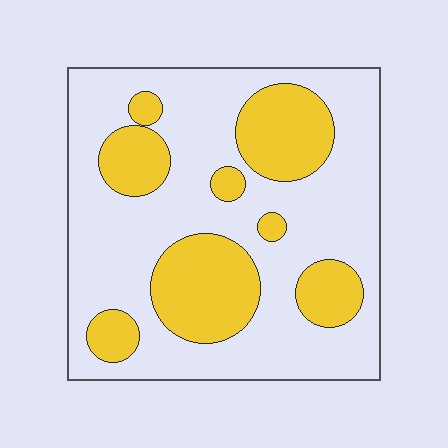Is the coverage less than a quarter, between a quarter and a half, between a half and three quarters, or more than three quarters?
Between a quarter and a half.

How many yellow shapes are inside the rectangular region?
8.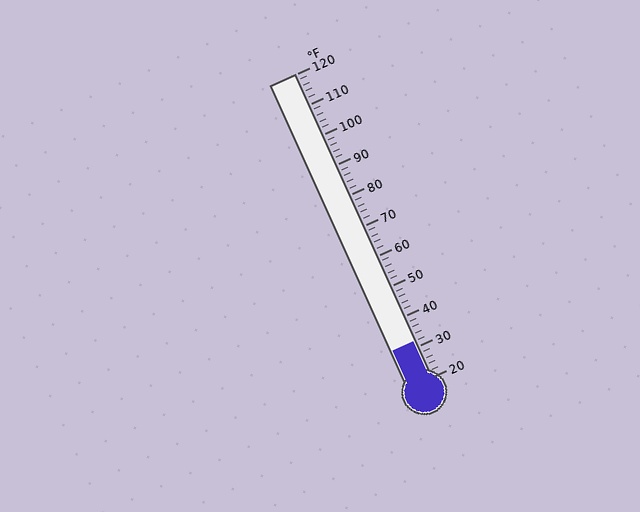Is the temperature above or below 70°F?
The temperature is below 70°F.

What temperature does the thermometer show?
The thermometer shows approximately 32°F.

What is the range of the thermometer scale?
The thermometer scale ranges from 20°F to 120°F.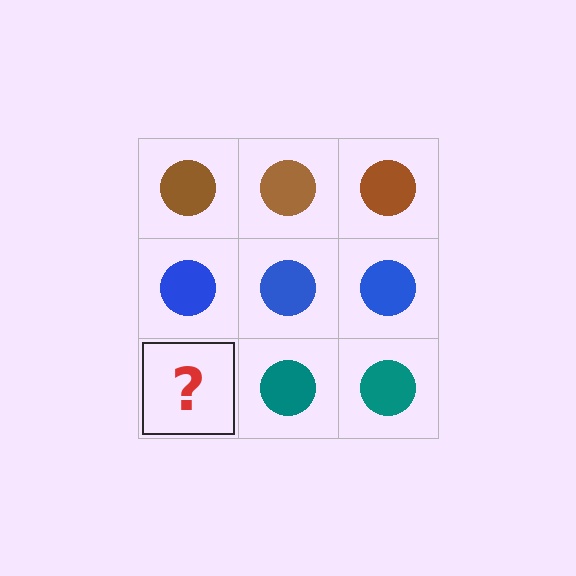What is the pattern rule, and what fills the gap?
The rule is that each row has a consistent color. The gap should be filled with a teal circle.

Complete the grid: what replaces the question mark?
The question mark should be replaced with a teal circle.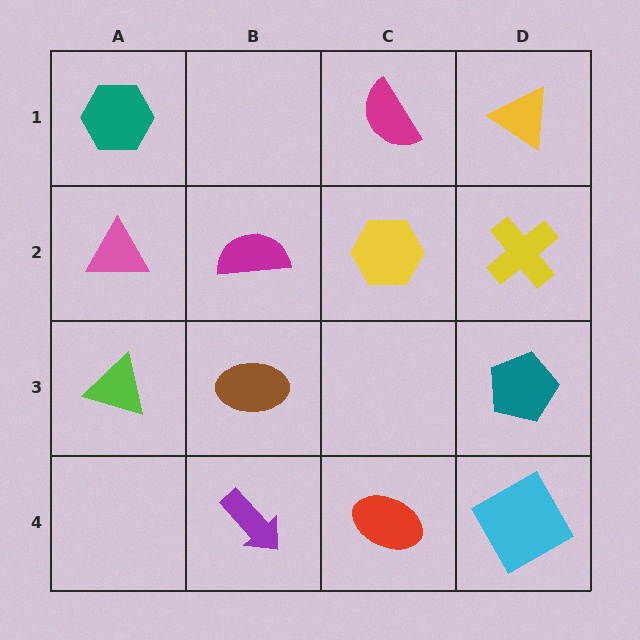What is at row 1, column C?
A magenta semicircle.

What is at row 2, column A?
A pink triangle.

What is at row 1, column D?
A yellow triangle.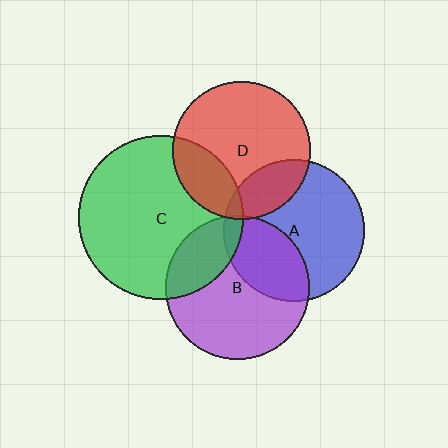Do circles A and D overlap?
Yes.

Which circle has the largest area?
Circle C (green).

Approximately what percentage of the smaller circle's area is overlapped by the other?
Approximately 20%.